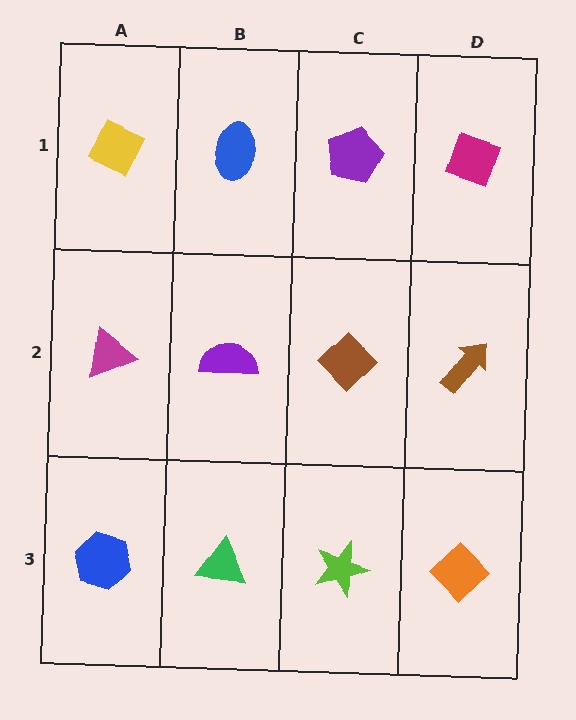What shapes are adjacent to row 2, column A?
A yellow diamond (row 1, column A), a blue hexagon (row 3, column A), a purple semicircle (row 2, column B).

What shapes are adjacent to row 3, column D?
A brown arrow (row 2, column D), a lime star (row 3, column C).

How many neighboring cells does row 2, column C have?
4.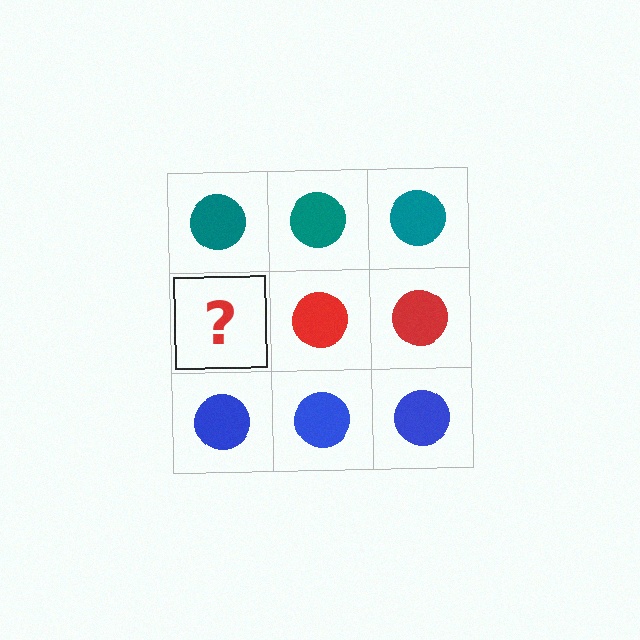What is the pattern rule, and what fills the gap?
The rule is that each row has a consistent color. The gap should be filled with a red circle.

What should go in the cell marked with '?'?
The missing cell should contain a red circle.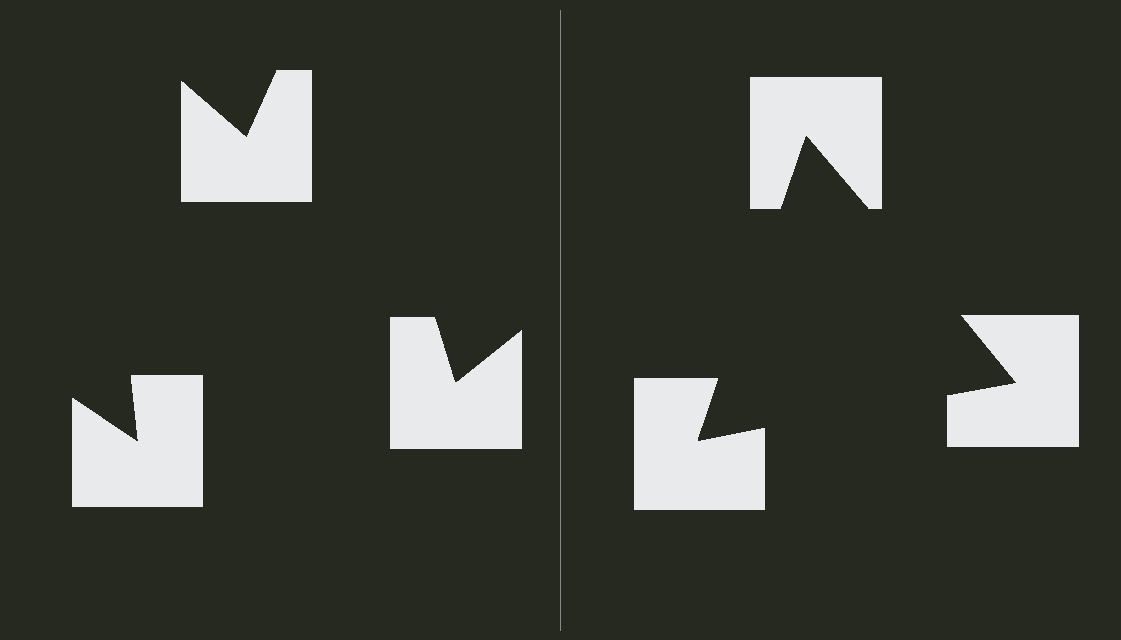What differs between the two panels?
The notched squares are positioned identically on both sides; only the wedge orientations differ. On the right they align to a triangle; on the left they are misaligned.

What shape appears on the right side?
An illusory triangle.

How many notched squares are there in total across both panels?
6 — 3 on each side.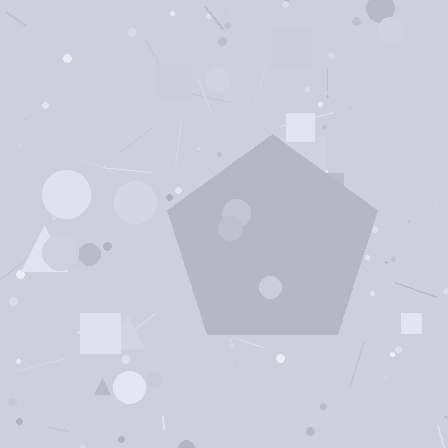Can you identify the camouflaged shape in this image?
The camouflaged shape is a pentagon.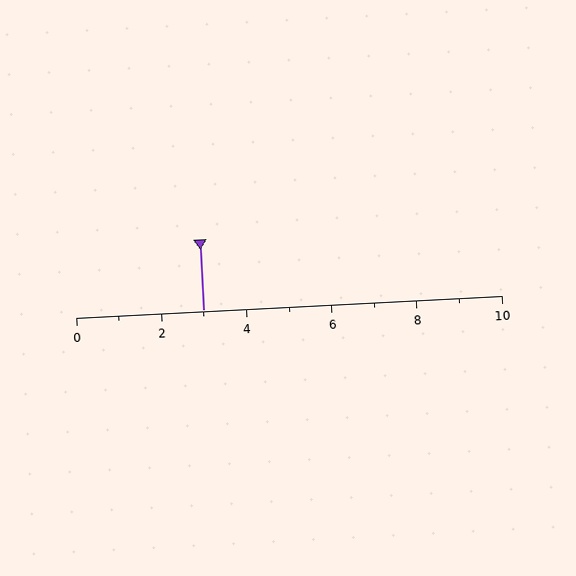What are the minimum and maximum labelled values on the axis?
The axis runs from 0 to 10.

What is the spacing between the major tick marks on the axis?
The major ticks are spaced 2 apart.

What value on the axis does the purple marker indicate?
The marker indicates approximately 3.